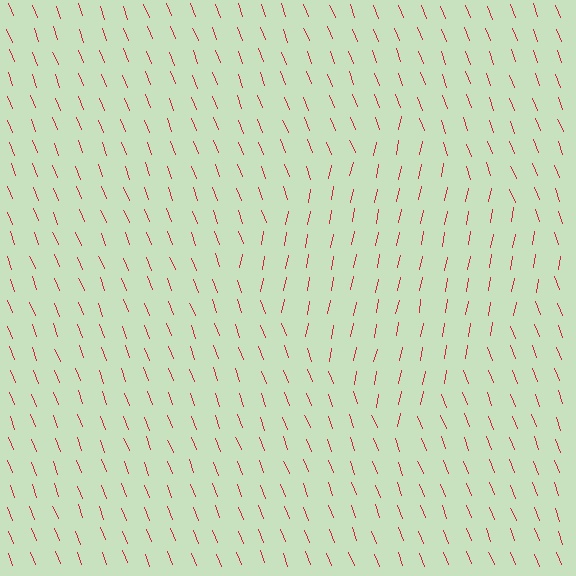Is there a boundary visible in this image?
Yes, there is a texture boundary formed by a change in line orientation.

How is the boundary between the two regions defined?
The boundary is defined purely by a change in line orientation (approximately 32 degrees difference). All lines are the same color and thickness.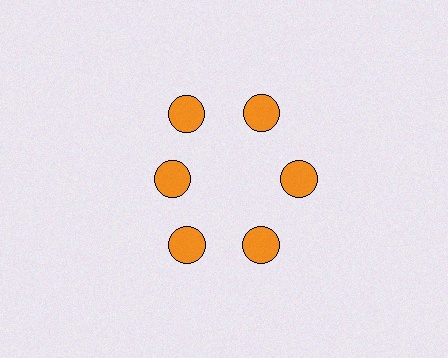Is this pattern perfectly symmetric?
No. The 6 orange circles are arranged in a ring, but one element near the 9 o'clock position is pulled inward toward the center, breaking the 6-fold rotational symmetry.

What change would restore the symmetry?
The symmetry would be restored by moving it outward, back onto the ring so that all 6 circles sit at equal angles and equal distance from the center.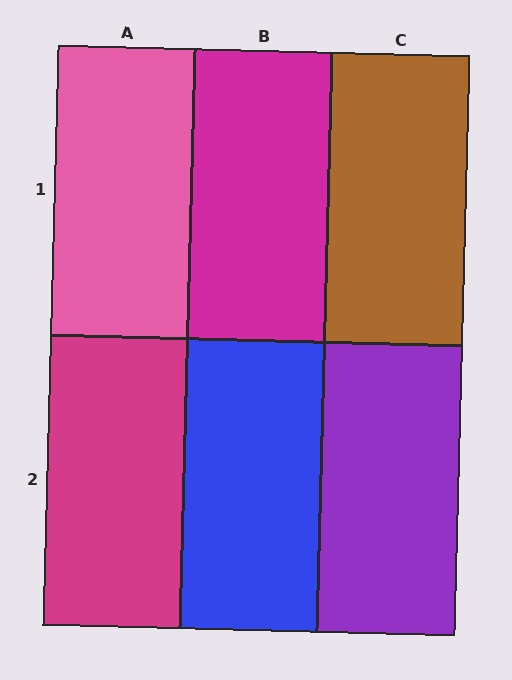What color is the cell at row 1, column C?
Brown.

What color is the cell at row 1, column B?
Magenta.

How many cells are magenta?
2 cells are magenta.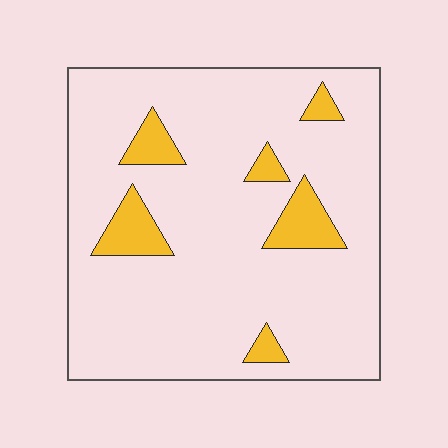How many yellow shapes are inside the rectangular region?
6.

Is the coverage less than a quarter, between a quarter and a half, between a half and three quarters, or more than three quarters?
Less than a quarter.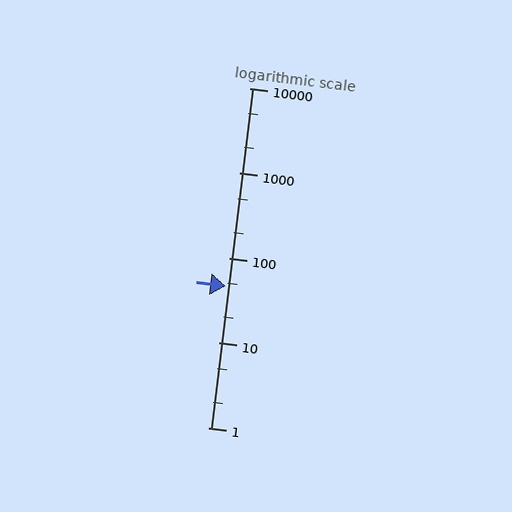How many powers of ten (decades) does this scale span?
The scale spans 4 decades, from 1 to 10000.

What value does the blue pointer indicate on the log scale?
The pointer indicates approximately 47.